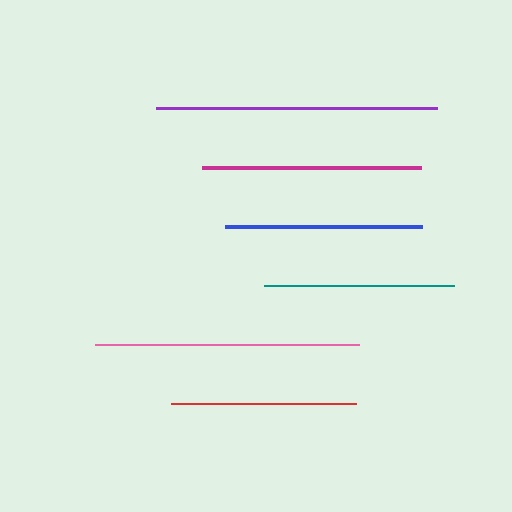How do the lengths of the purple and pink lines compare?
The purple and pink lines are approximately the same length.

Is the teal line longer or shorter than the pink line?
The pink line is longer than the teal line.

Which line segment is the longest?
The purple line is the longest at approximately 282 pixels.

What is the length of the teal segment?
The teal segment is approximately 191 pixels long.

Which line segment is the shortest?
The red line is the shortest at approximately 185 pixels.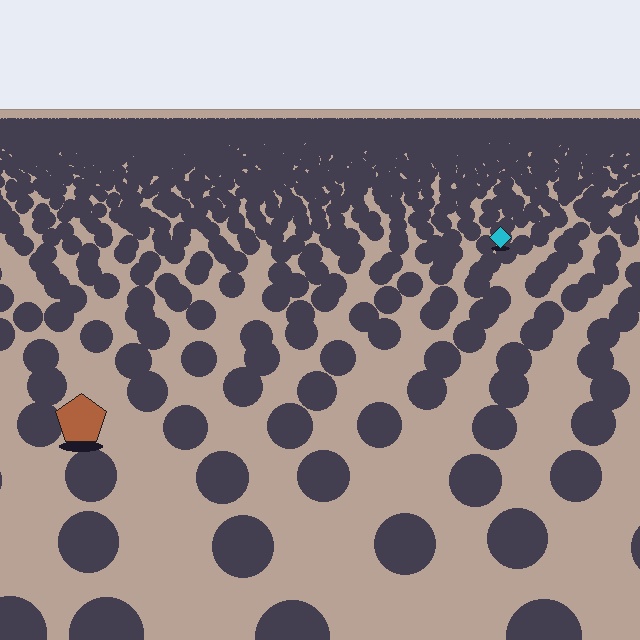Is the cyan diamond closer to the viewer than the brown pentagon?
No. The brown pentagon is closer — you can tell from the texture gradient: the ground texture is coarser near it.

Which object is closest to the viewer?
The brown pentagon is closest. The texture marks near it are larger and more spread out.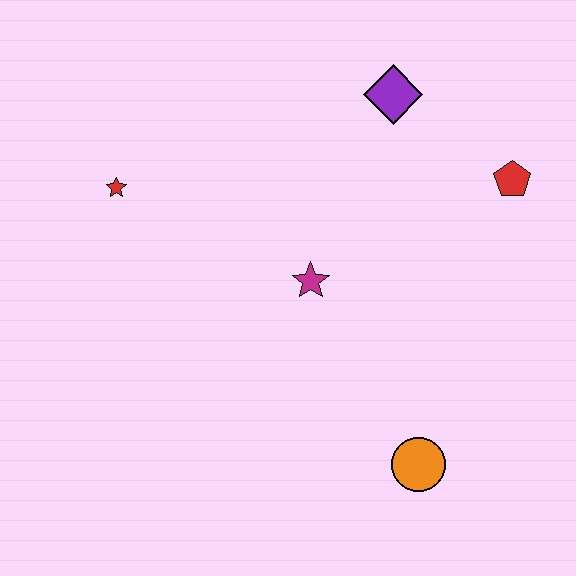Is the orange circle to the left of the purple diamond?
No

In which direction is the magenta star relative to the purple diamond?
The magenta star is below the purple diamond.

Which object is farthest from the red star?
The orange circle is farthest from the red star.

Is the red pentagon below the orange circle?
No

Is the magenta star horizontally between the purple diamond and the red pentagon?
No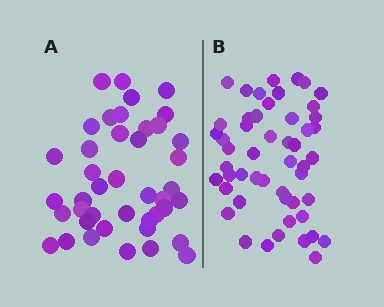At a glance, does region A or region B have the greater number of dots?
Region B (the right region) has more dots.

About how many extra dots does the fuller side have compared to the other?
Region B has roughly 8 or so more dots than region A.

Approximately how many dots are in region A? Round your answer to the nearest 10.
About 40 dots. (The exact count is 42, which rounds to 40.)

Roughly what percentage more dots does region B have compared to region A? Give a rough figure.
About 20% more.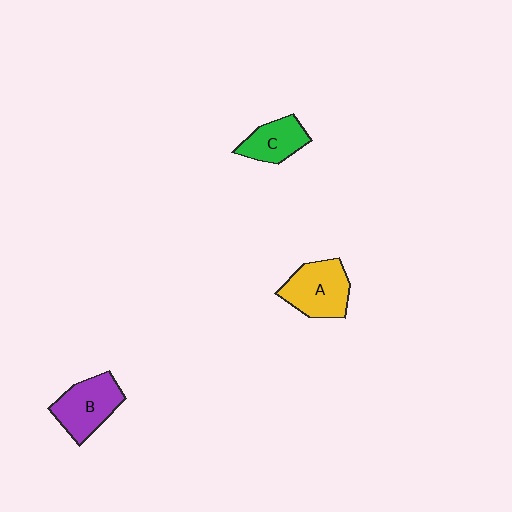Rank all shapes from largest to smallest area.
From largest to smallest: A (yellow), B (purple), C (green).